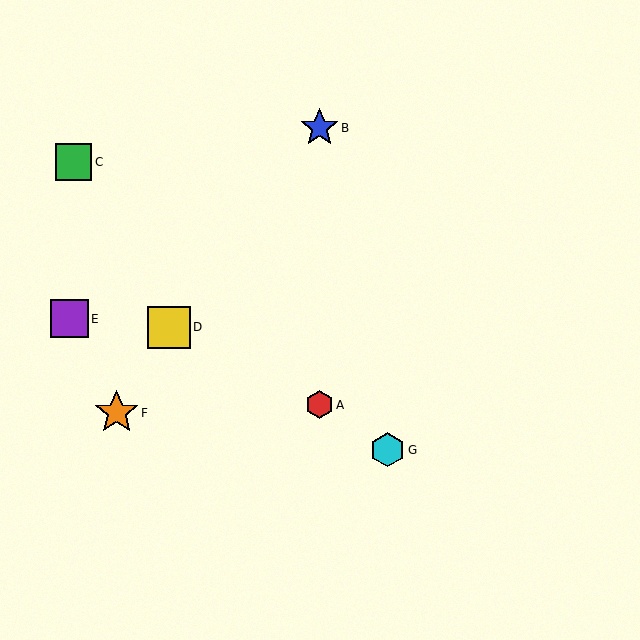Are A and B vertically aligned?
Yes, both are at x≈319.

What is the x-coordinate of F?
Object F is at x≈117.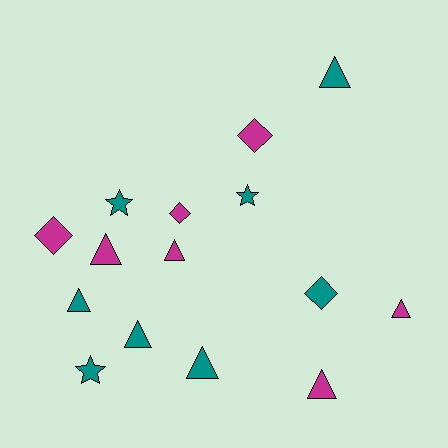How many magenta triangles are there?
There are 4 magenta triangles.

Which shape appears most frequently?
Triangle, with 8 objects.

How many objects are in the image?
There are 15 objects.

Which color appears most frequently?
Teal, with 8 objects.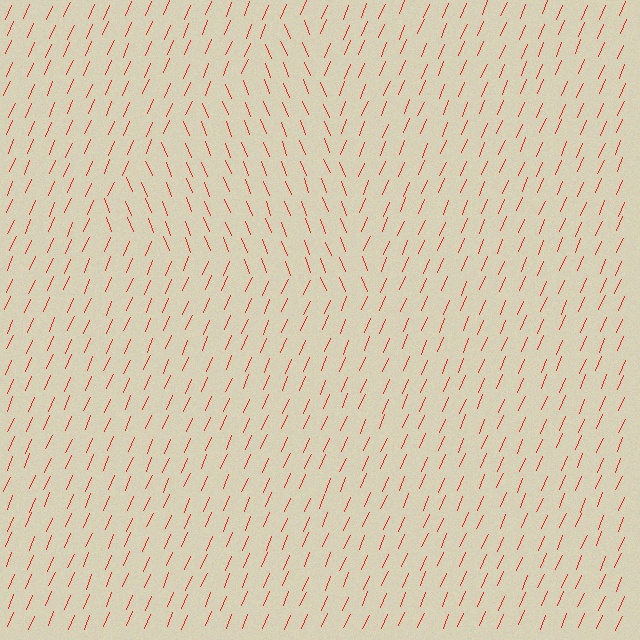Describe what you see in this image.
The image is filled with small red line segments. A triangle region in the image has lines oriented differently from the surrounding lines, creating a visible texture boundary.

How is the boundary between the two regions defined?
The boundary is defined purely by a change in line orientation (approximately 45 degrees difference). All lines are the same color and thickness.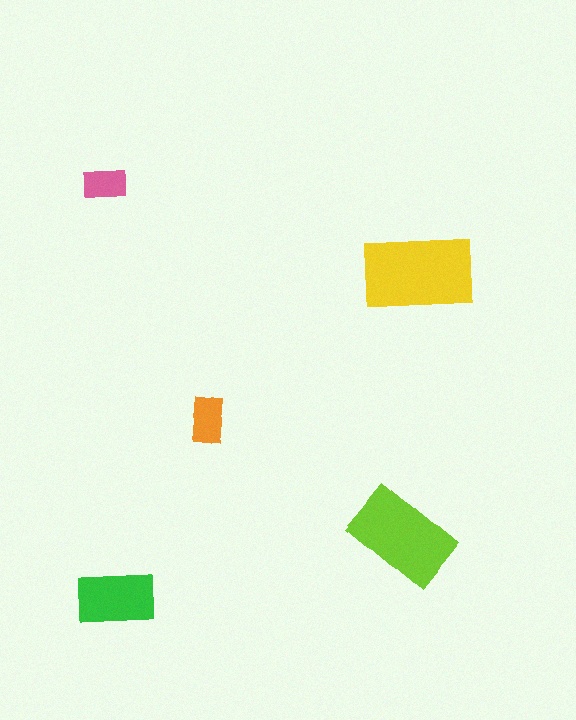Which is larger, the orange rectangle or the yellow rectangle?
The yellow one.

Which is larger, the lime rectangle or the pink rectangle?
The lime one.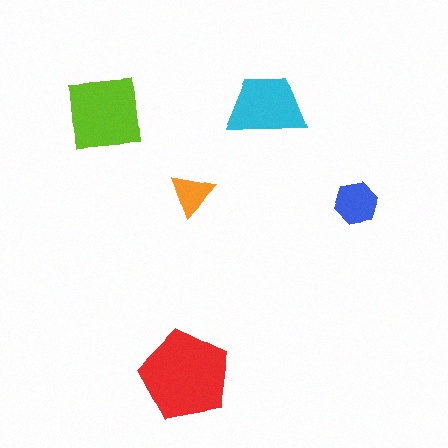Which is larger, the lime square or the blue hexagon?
The lime square.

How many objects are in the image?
There are 5 objects in the image.